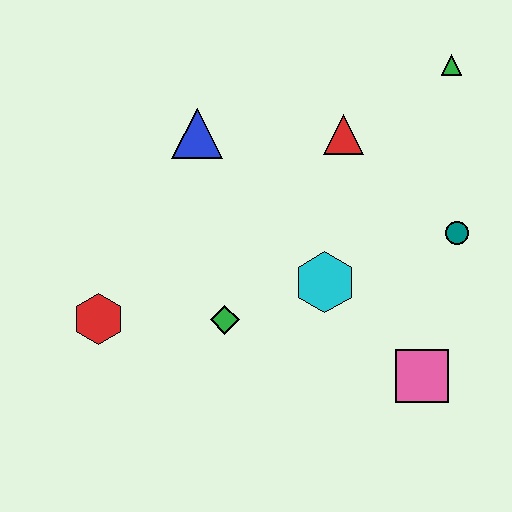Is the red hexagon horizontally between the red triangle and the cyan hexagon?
No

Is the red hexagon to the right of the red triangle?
No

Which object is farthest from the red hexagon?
The green triangle is farthest from the red hexagon.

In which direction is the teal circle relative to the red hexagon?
The teal circle is to the right of the red hexagon.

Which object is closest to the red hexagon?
The green diamond is closest to the red hexagon.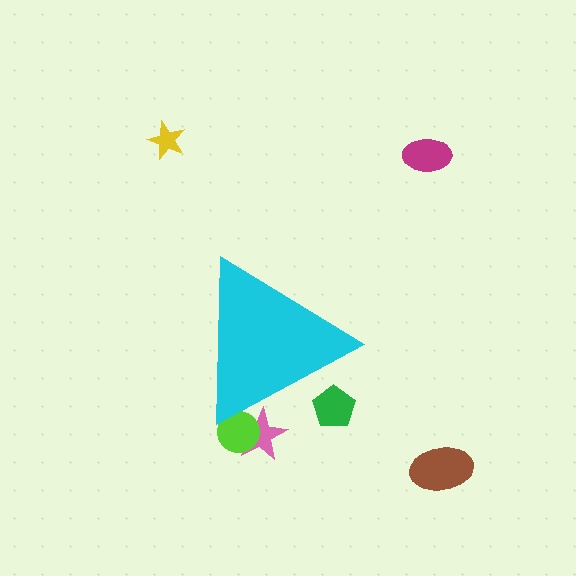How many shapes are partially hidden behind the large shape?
3 shapes are partially hidden.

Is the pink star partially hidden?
Yes, the pink star is partially hidden behind the cyan triangle.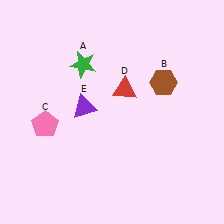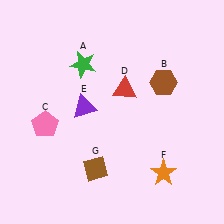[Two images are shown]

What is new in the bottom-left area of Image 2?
A brown diamond (G) was added in the bottom-left area of Image 2.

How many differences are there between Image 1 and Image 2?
There are 2 differences between the two images.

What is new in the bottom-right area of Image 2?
An orange star (F) was added in the bottom-right area of Image 2.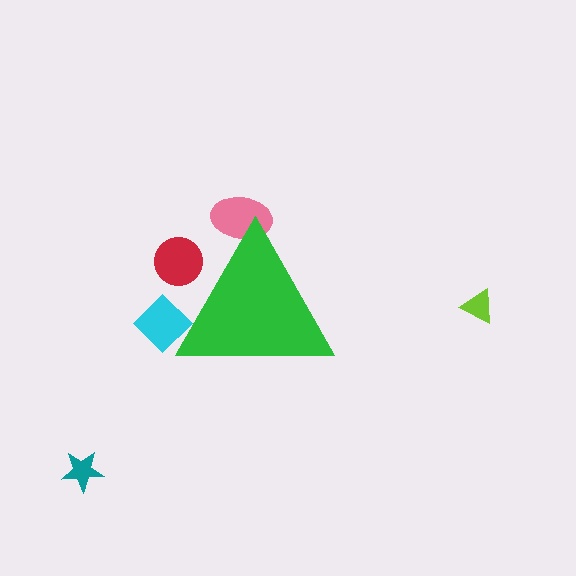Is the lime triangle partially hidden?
No, the lime triangle is fully visible.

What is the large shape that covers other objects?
A green triangle.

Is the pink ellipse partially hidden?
Yes, the pink ellipse is partially hidden behind the green triangle.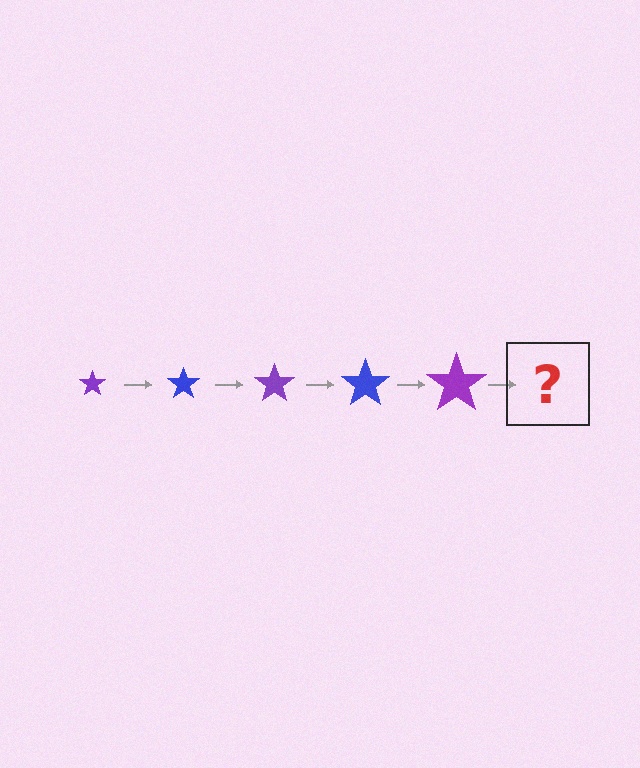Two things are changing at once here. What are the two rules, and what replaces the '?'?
The two rules are that the star grows larger each step and the color cycles through purple and blue. The '?' should be a blue star, larger than the previous one.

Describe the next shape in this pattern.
It should be a blue star, larger than the previous one.